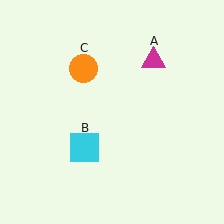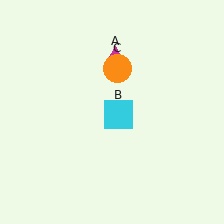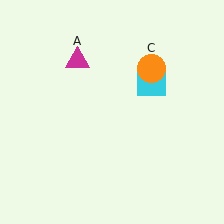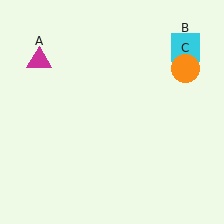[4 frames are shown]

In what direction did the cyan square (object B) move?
The cyan square (object B) moved up and to the right.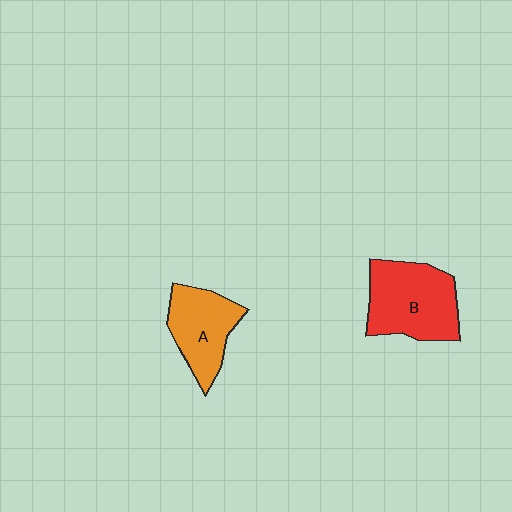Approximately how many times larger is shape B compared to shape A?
Approximately 1.3 times.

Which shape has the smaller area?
Shape A (orange).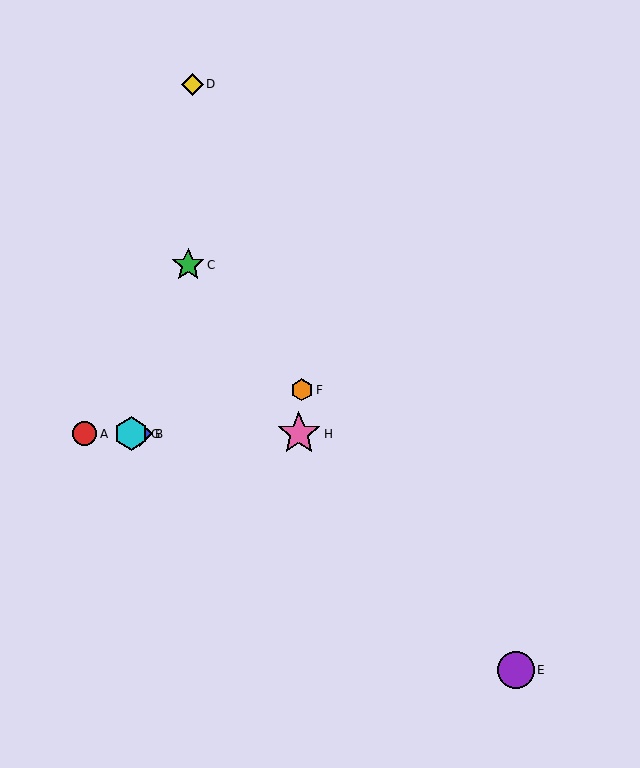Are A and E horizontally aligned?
No, A is at y≈434 and E is at y≈670.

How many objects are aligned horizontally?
4 objects (A, B, G, H) are aligned horizontally.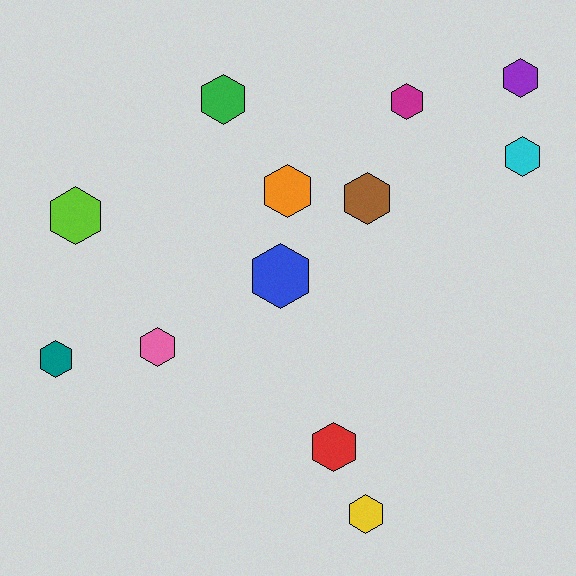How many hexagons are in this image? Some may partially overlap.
There are 12 hexagons.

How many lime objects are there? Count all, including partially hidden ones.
There is 1 lime object.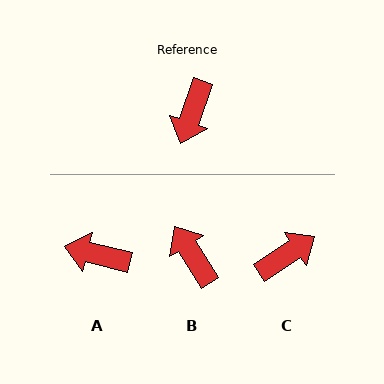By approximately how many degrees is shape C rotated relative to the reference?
Approximately 143 degrees counter-clockwise.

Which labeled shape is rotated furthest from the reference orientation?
C, about 143 degrees away.